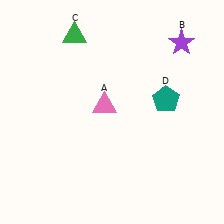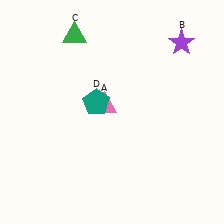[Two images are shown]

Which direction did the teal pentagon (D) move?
The teal pentagon (D) moved left.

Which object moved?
The teal pentagon (D) moved left.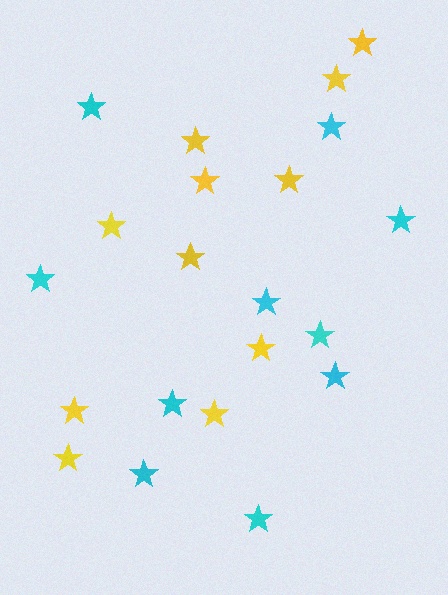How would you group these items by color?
There are 2 groups: one group of cyan stars (10) and one group of yellow stars (11).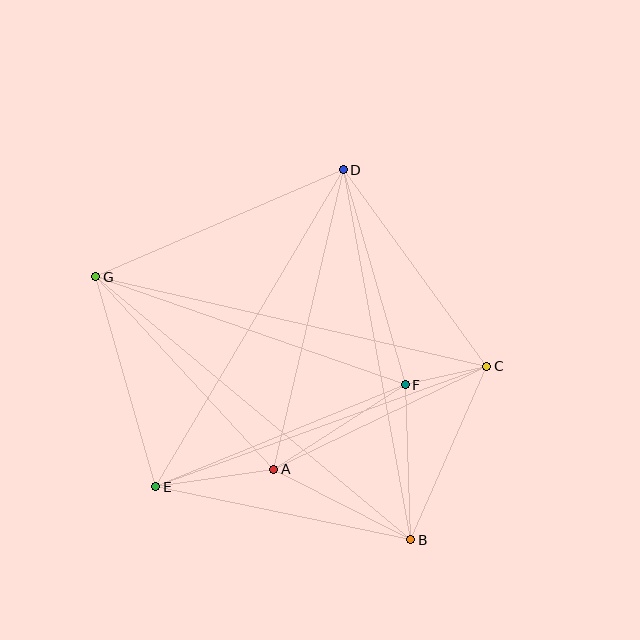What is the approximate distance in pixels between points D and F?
The distance between D and F is approximately 224 pixels.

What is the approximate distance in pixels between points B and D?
The distance between B and D is approximately 376 pixels.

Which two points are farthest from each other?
Points B and G are farthest from each other.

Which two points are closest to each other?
Points C and F are closest to each other.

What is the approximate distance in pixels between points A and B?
The distance between A and B is approximately 154 pixels.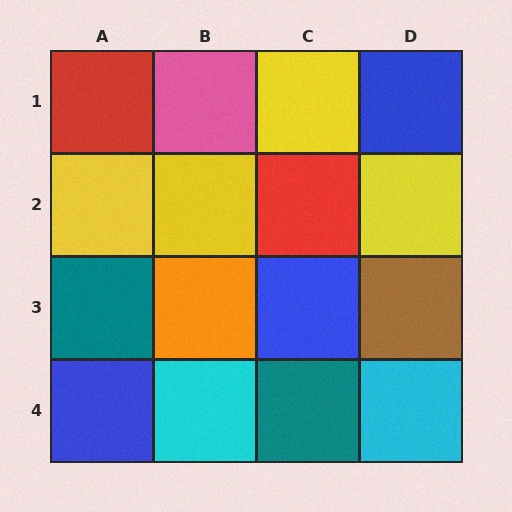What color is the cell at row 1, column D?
Blue.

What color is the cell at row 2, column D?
Yellow.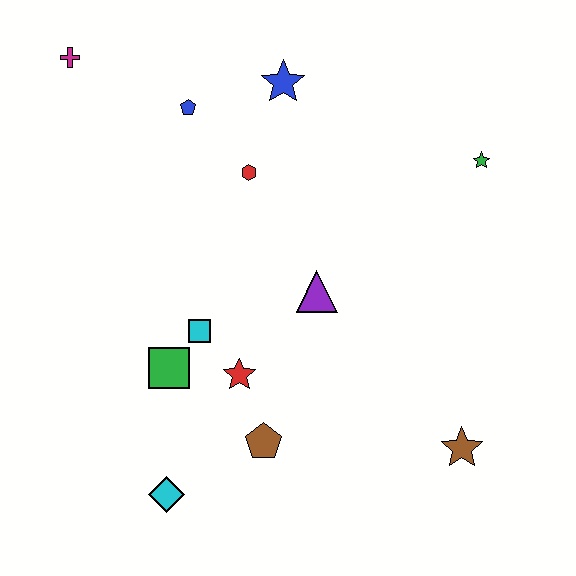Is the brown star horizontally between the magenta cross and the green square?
No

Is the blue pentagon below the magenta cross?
Yes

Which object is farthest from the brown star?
The magenta cross is farthest from the brown star.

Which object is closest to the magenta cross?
The blue pentagon is closest to the magenta cross.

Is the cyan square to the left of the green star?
Yes